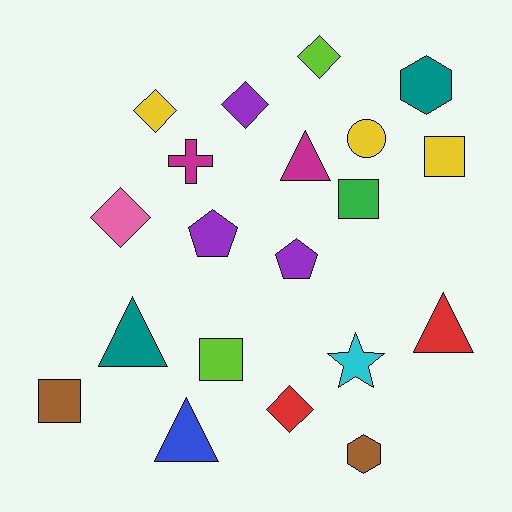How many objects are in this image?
There are 20 objects.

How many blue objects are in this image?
There is 1 blue object.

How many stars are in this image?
There is 1 star.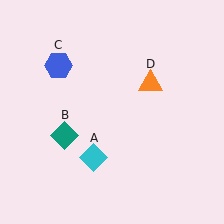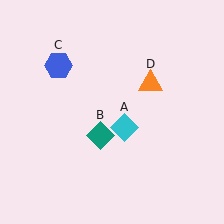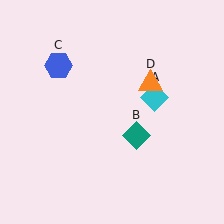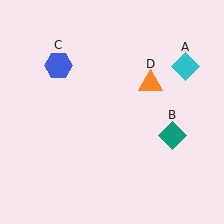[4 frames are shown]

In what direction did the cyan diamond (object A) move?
The cyan diamond (object A) moved up and to the right.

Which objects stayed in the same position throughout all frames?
Blue hexagon (object C) and orange triangle (object D) remained stationary.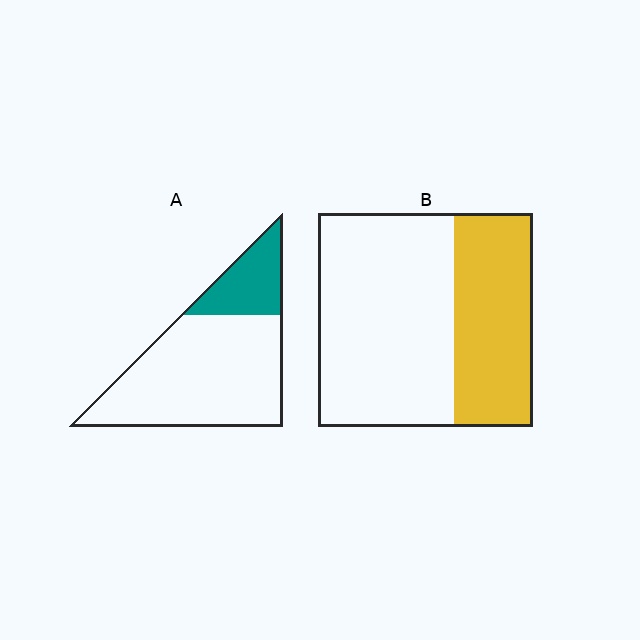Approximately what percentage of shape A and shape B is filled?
A is approximately 25% and B is approximately 35%.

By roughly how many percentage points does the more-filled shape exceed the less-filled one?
By roughly 15 percentage points (B over A).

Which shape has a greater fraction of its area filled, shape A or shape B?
Shape B.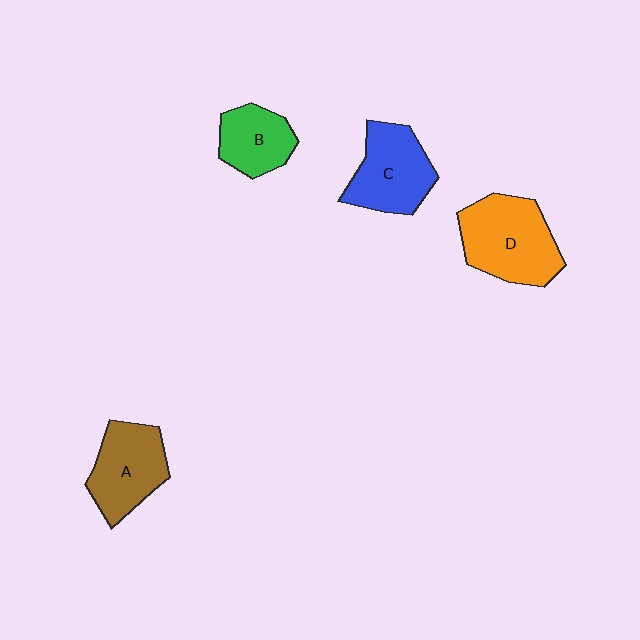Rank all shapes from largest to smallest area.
From largest to smallest: D (orange), C (blue), A (brown), B (green).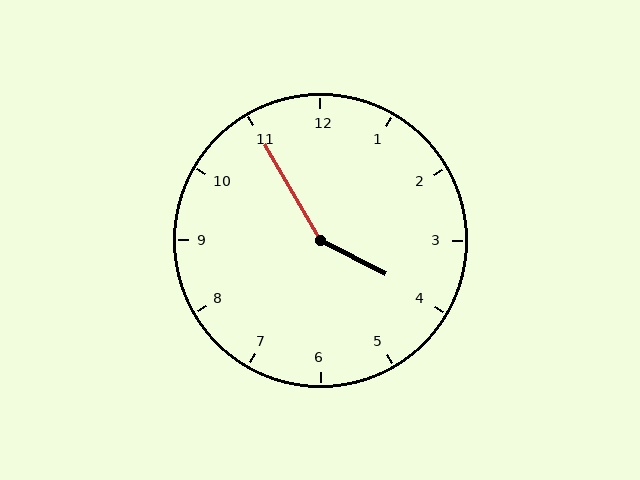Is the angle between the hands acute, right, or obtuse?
It is obtuse.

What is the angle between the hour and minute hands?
Approximately 148 degrees.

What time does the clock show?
3:55.